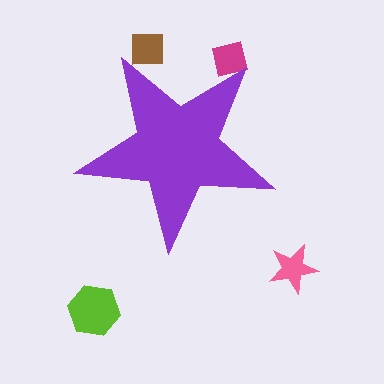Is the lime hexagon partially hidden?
No, the lime hexagon is fully visible.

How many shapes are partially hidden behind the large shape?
2 shapes are partially hidden.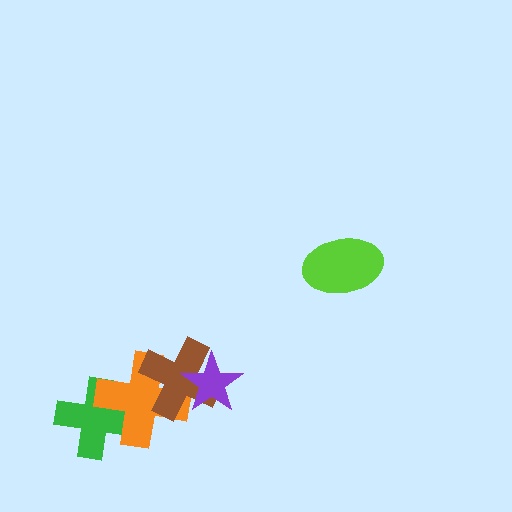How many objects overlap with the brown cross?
2 objects overlap with the brown cross.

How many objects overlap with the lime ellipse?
0 objects overlap with the lime ellipse.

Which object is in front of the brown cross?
The purple star is in front of the brown cross.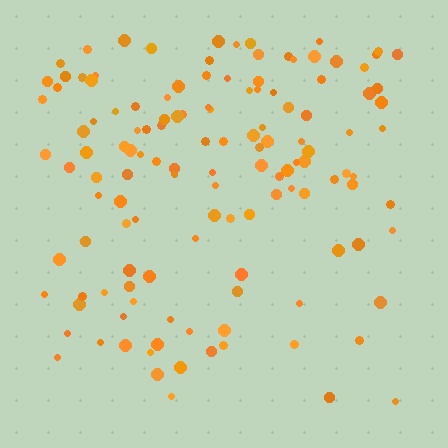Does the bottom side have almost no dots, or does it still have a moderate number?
Still a moderate number, just noticeably fewer than the top.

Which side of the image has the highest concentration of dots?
The top.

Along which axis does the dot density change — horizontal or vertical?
Vertical.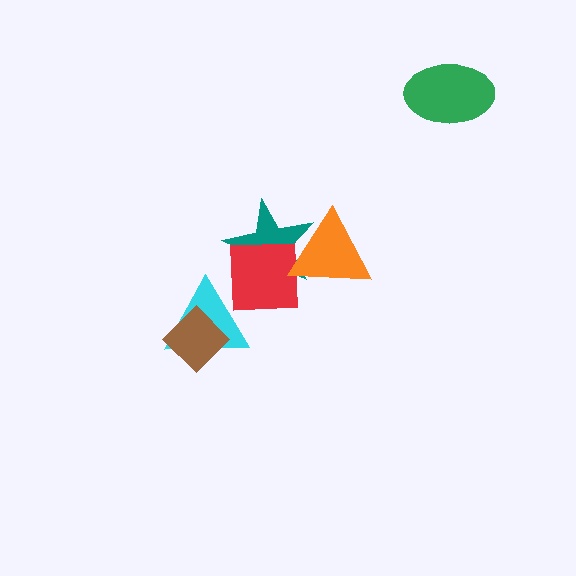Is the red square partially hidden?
Yes, it is partially covered by another shape.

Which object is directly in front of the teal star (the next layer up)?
The red square is directly in front of the teal star.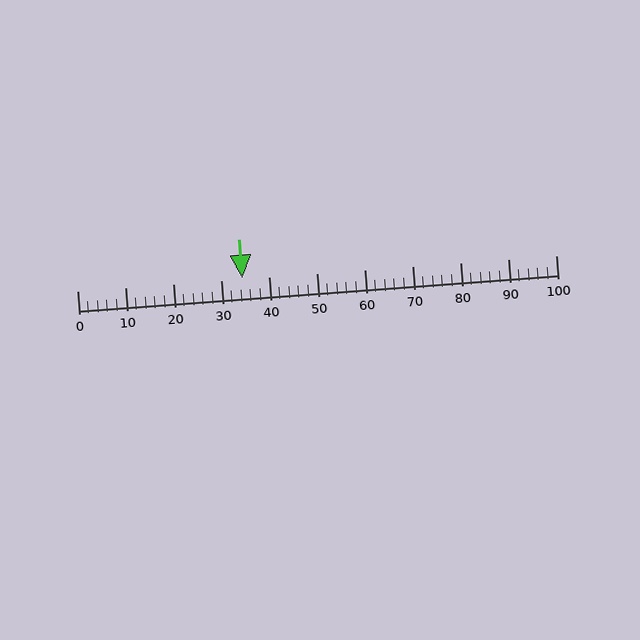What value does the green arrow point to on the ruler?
The green arrow points to approximately 34.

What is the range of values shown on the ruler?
The ruler shows values from 0 to 100.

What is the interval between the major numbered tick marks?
The major tick marks are spaced 10 units apart.